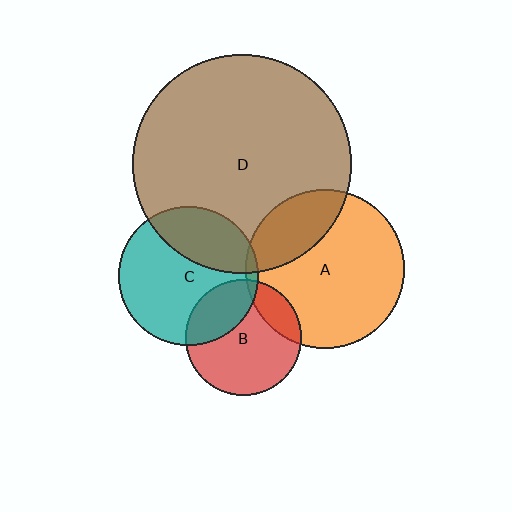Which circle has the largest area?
Circle D (brown).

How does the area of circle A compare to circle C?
Approximately 1.3 times.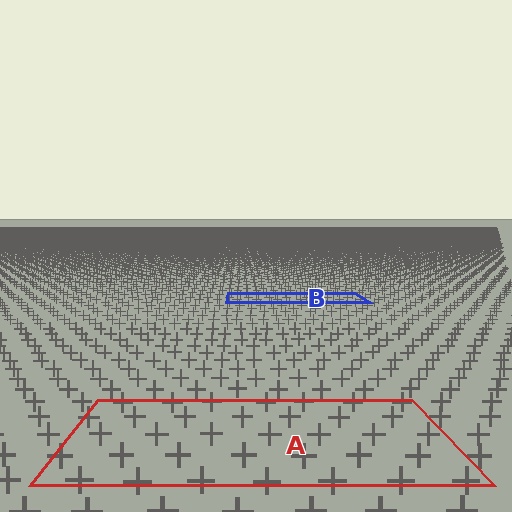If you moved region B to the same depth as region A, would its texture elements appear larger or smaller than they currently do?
They would appear larger. At a closer depth, the same texture elements are projected at a bigger on-screen size.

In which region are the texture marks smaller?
The texture marks are smaller in region B, because it is farther away.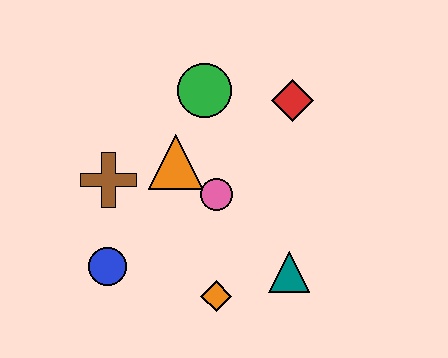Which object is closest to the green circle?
The orange triangle is closest to the green circle.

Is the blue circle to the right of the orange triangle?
No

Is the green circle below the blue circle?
No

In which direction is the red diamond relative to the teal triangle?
The red diamond is above the teal triangle.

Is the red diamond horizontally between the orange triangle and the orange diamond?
No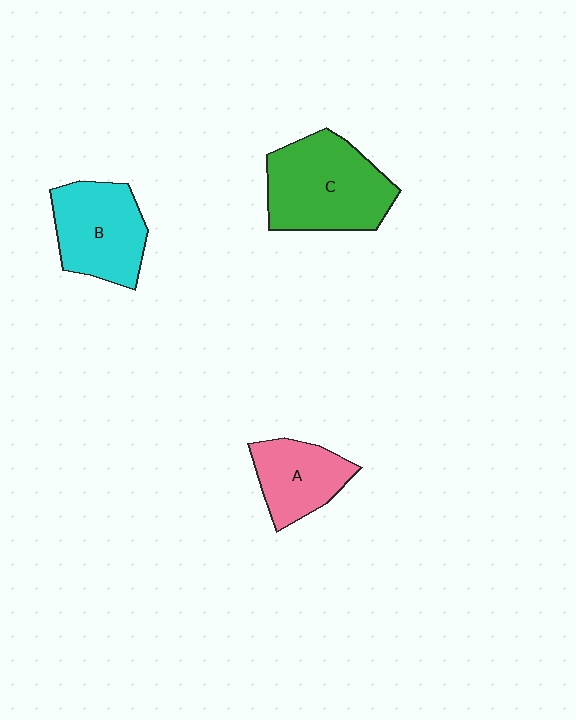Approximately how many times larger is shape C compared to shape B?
Approximately 1.3 times.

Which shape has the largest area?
Shape C (green).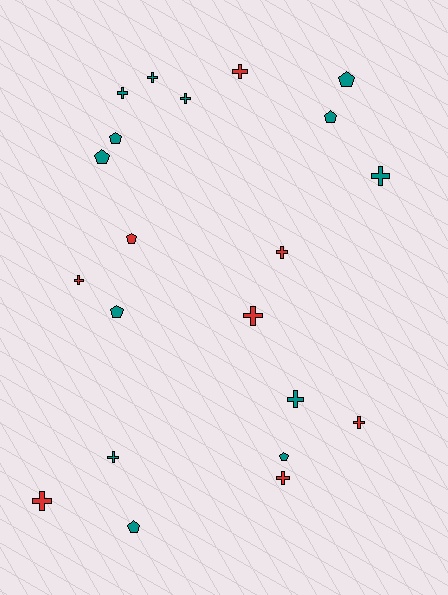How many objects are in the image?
There are 21 objects.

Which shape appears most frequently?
Cross, with 13 objects.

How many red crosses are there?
There are 7 red crosses.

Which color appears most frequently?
Teal, with 13 objects.